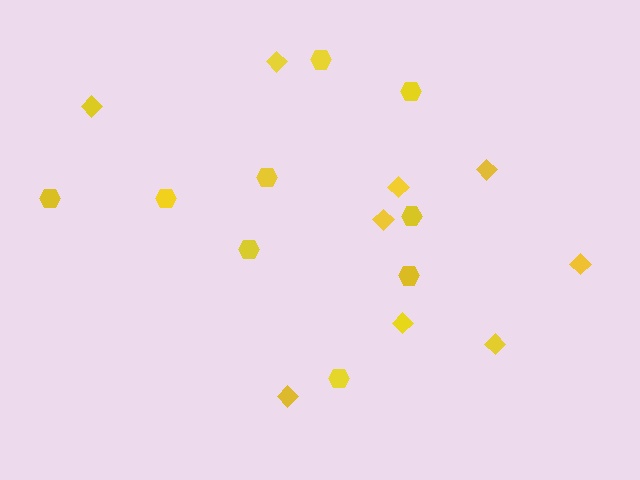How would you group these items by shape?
There are 2 groups: one group of diamonds (9) and one group of hexagons (9).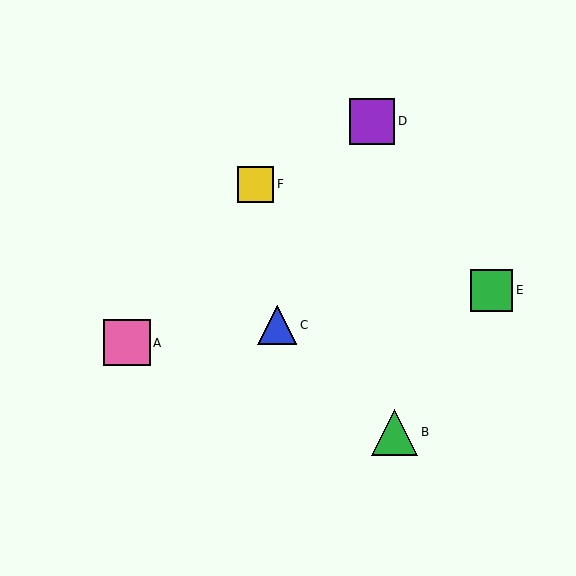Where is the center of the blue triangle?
The center of the blue triangle is at (277, 325).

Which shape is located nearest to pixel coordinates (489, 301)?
The green square (labeled E) at (492, 290) is nearest to that location.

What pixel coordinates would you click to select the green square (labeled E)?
Click at (492, 290) to select the green square E.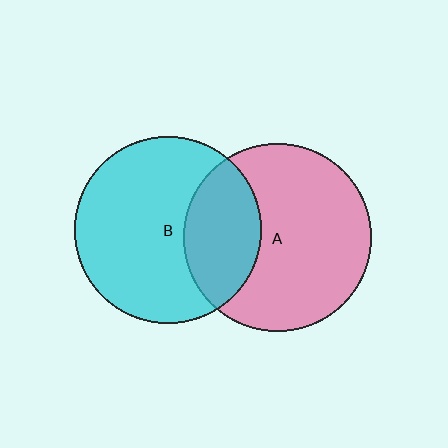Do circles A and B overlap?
Yes.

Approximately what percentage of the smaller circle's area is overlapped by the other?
Approximately 30%.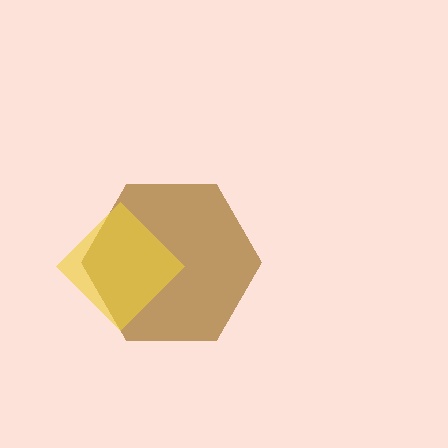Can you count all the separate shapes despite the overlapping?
Yes, there are 2 separate shapes.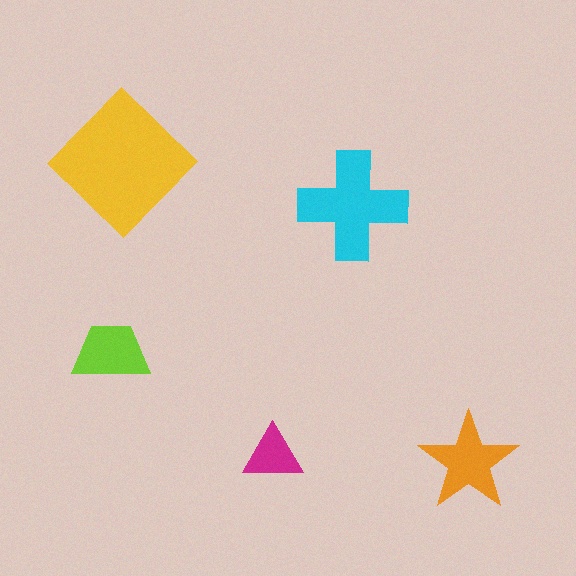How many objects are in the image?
There are 5 objects in the image.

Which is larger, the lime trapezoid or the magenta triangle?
The lime trapezoid.